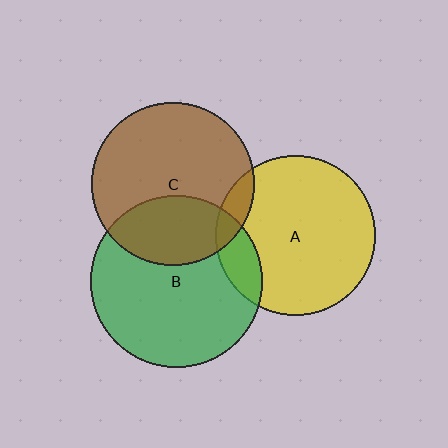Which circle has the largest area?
Circle B (green).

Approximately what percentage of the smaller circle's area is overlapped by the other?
Approximately 30%.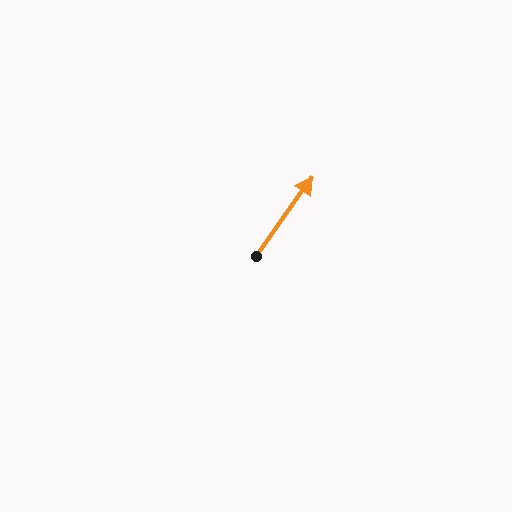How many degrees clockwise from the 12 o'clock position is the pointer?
Approximately 35 degrees.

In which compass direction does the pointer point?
Northeast.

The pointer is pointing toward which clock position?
Roughly 1 o'clock.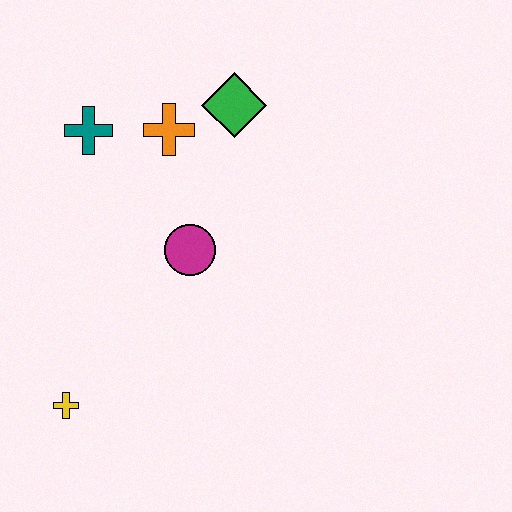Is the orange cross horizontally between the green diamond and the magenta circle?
No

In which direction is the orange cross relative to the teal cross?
The orange cross is to the right of the teal cross.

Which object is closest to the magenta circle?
The orange cross is closest to the magenta circle.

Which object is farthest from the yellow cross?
The green diamond is farthest from the yellow cross.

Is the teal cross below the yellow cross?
No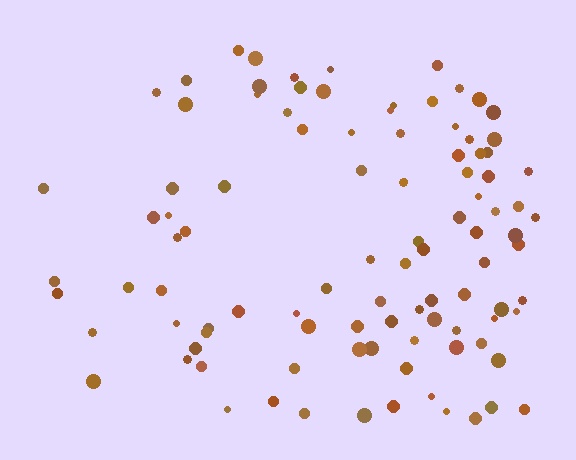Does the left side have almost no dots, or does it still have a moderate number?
Still a moderate number, just noticeably fewer than the right.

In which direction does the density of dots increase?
From left to right, with the right side densest.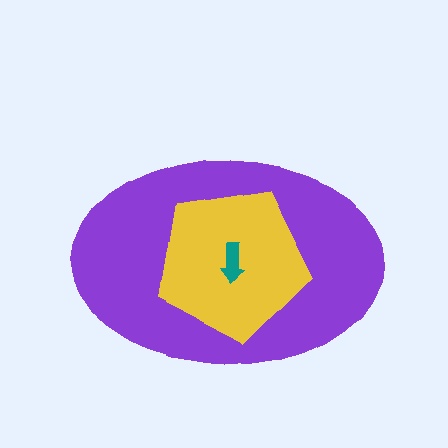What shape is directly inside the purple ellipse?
The yellow pentagon.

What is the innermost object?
The teal arrow.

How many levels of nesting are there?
3.